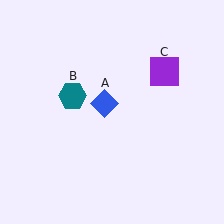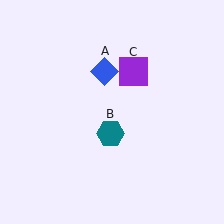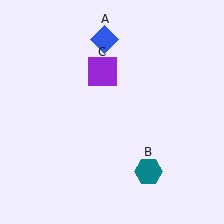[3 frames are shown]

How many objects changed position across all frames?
3 objects changed position: blue diamond (object A), teal hexagon (object B), purple square (object C).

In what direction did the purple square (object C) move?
The purple square (object C) moved left.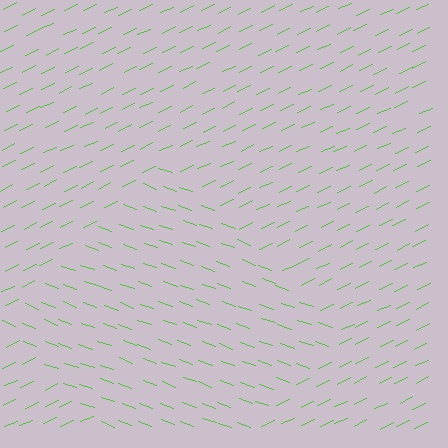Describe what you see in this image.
The image is filled with small lime line segments. A diamond region in the image has lines oriented differently from the surrounding lines, creating a visible texture boundary.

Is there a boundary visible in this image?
Yes, there is a texture boundary formed by a change in line orientation.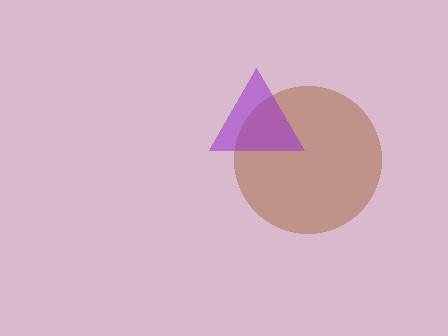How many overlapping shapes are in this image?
There are 2 overlapping shapes in the image.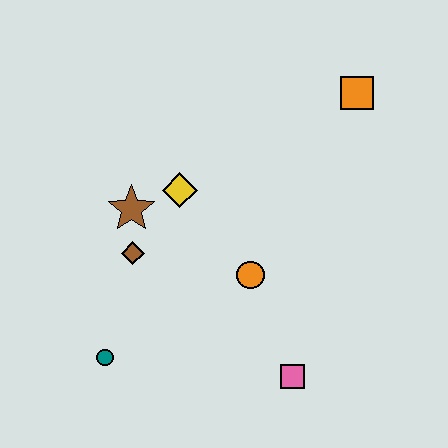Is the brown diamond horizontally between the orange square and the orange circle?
No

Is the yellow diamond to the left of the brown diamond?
No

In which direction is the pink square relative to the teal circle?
The pink square is to the right of the teal circle.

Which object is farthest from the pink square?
The orange square is farthest from the pink square.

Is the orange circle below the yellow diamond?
Yes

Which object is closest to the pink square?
The orange circle is closest to the pink square.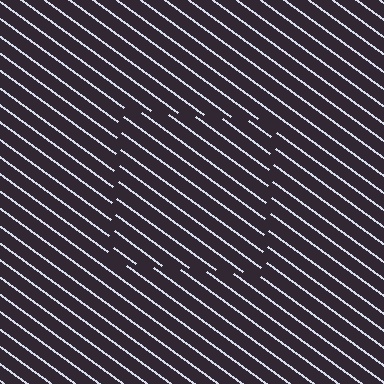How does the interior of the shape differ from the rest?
The interior of the shape contains the same grating, shifted by half a period — the contour is defined by the phase discontinuity where line-ends from the inner and outer gratings abut.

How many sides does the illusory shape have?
4 sides — the line-ends trace a square.